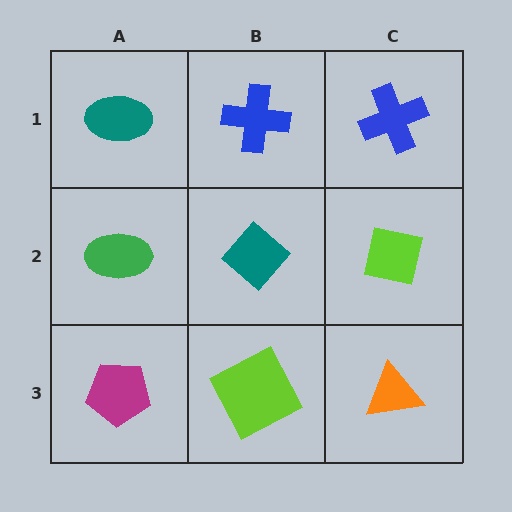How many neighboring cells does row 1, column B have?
3.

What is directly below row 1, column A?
A green ellipse.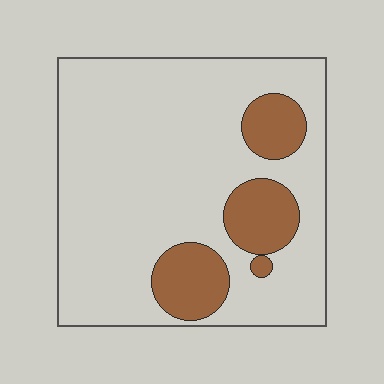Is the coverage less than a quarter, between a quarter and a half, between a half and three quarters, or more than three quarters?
Less than a quarter.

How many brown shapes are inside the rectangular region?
4.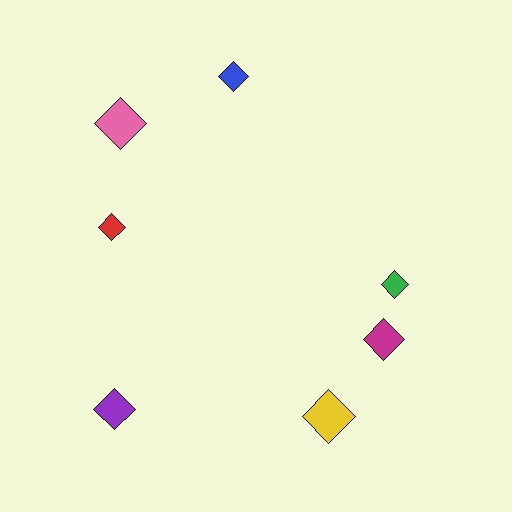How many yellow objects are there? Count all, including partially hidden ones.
There is 1 yellow object.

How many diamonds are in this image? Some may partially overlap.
There are 7 diamonds.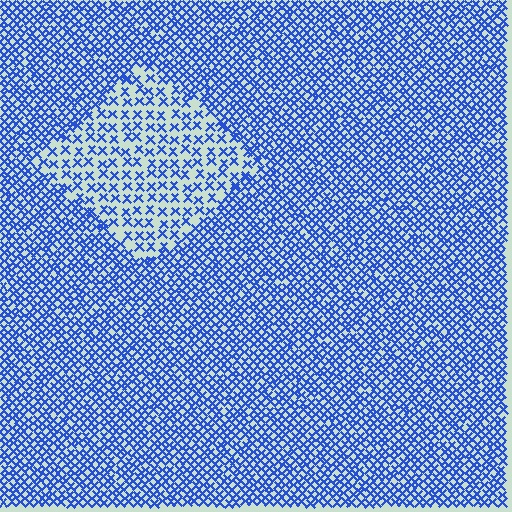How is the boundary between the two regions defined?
The boundary is defined by a change in element density (approximately 2.1x ratio). All elements are the same color, size, and shape.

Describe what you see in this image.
The image contains small blue elements arranged at two different densities. A diamond-shaped region is visible where the elements are less densely packed than the surrounding area.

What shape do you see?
I see a diamond.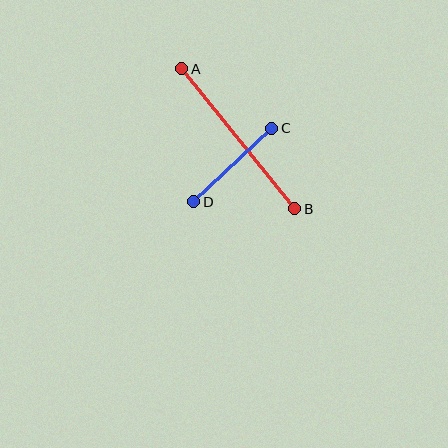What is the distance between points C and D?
The distance is approximately 107 pixels.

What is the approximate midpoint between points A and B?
The midpoint is at approximately (238, 139) pixels.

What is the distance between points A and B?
The distance is approximately 180 pixels.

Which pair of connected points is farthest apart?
Points A and B are farthest apart.